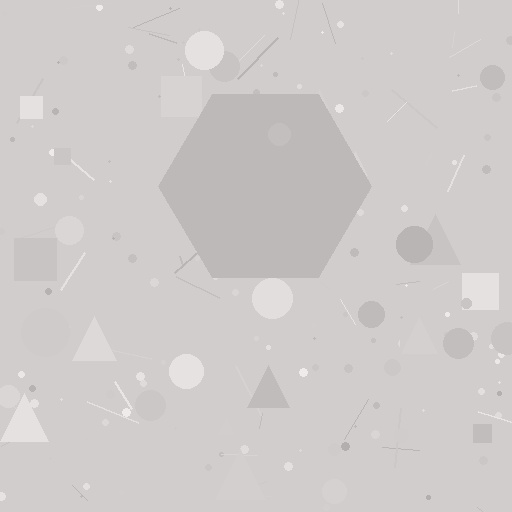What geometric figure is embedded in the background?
A hexagon is embedded in the background.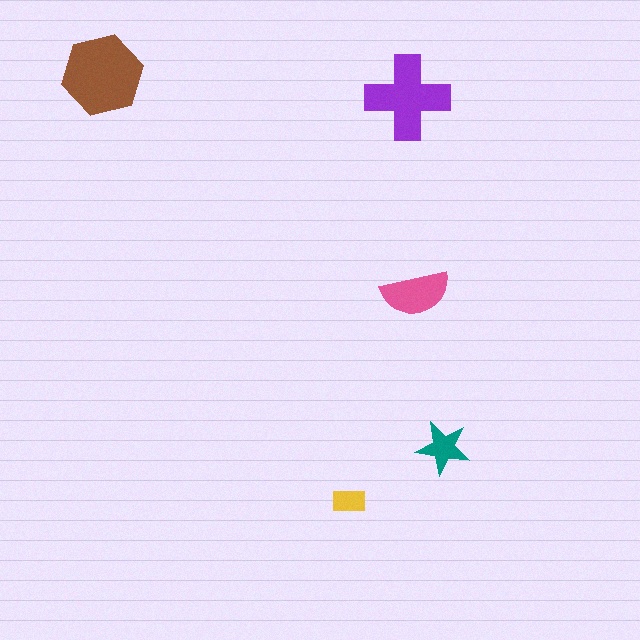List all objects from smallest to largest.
The yellow rectangle, the teal star, the pink semicircle, the purple cross, the brown hexagon.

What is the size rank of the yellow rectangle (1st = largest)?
5th.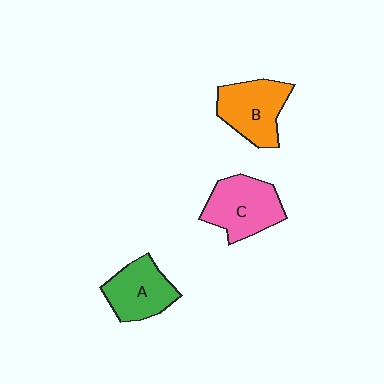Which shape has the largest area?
Shape C (pink).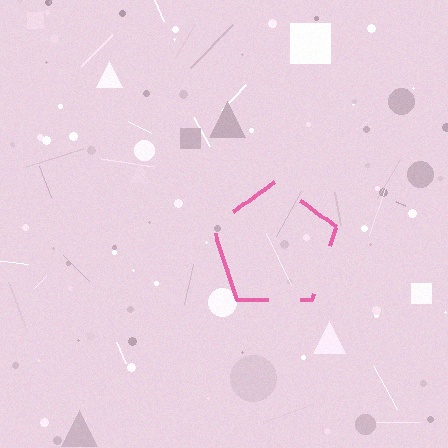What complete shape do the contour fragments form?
The contour fragments form a pentagon.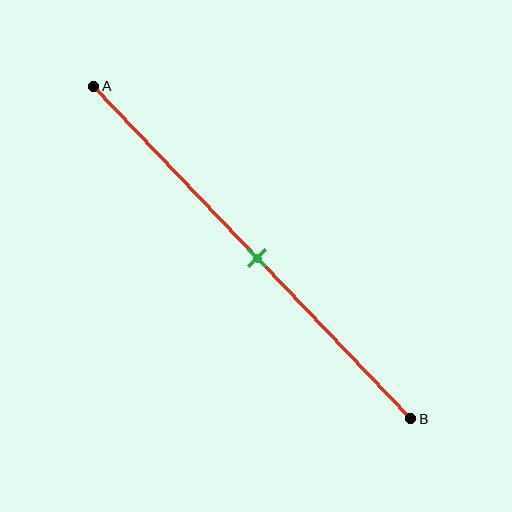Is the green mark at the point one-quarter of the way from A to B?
No, the mark is at about 50% from A, not at the 25% one-quarter point.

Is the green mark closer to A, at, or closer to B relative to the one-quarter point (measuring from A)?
The green mark is closer to point B than the one-quarter point of segment AB.